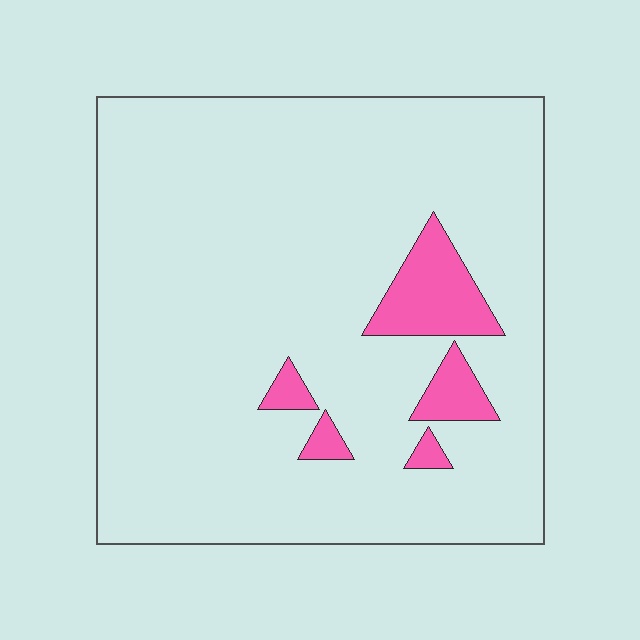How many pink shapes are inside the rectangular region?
5.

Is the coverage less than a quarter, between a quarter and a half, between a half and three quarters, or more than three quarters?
Less than a quarter.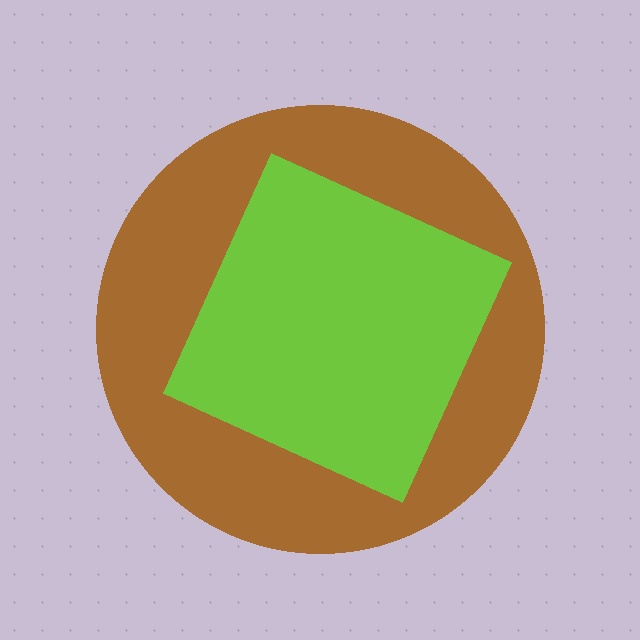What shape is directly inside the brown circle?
The lime square.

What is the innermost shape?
The lime square.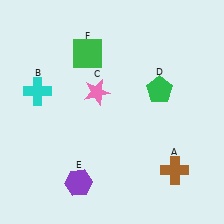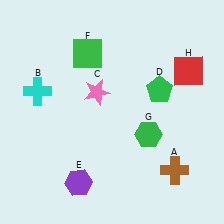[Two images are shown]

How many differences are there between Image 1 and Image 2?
There are 2 differences between the two images.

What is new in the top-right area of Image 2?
A red square (H) was added in the top-right area of Image 2.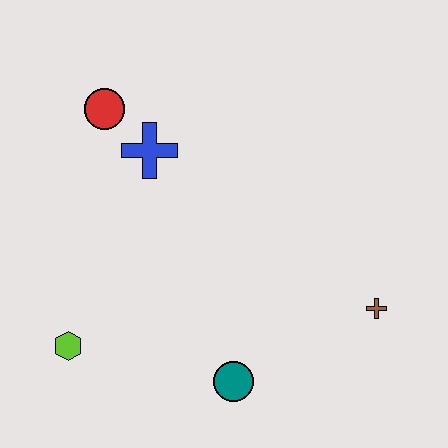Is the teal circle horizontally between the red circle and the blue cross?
No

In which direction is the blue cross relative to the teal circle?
The blue cross is above the teal circle.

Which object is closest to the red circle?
The blue cross is closest to the red circle.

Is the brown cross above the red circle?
No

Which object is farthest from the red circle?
The brown cross is farthest from the red circle.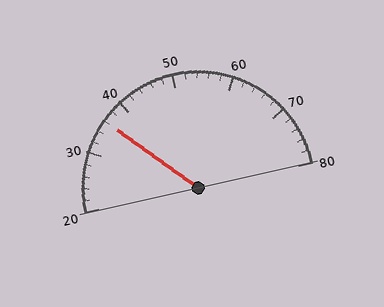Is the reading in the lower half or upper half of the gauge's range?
The reading is in the lower half of the range (20 to 80).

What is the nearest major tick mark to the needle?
The nearest major tick mark is 40.